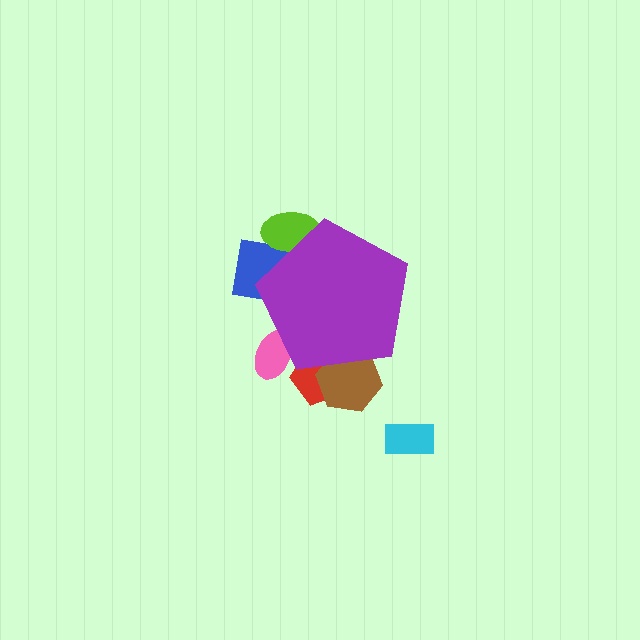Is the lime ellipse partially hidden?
Yes, the lime ellipse is partially hidden behind the purple pentagon.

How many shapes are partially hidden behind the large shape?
5 shapes are partially hidden.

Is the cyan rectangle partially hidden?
No, the cyan rectangle is fully visible.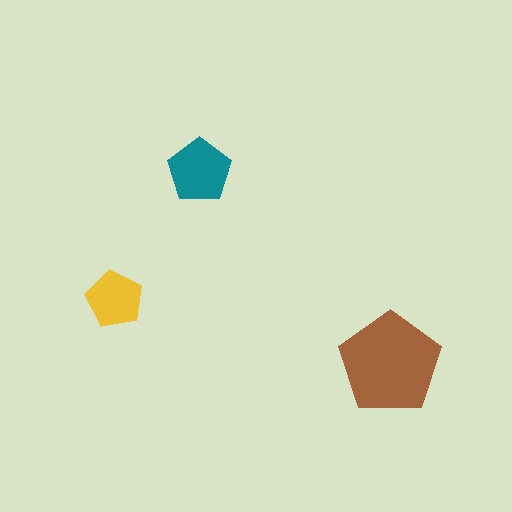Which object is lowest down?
The brown pentagon is bottommost.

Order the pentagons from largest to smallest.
the brown one, the teal one, the yellow one.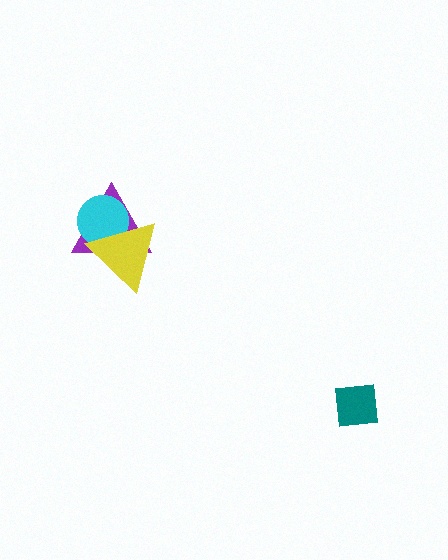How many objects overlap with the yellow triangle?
2 objects overlap with the yellow triangle.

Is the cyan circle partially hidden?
Yes, it is partially covered by another shape.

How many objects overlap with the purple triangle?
2 objects overlap with the purple triangle.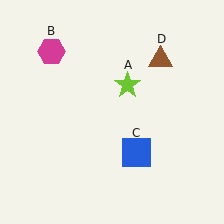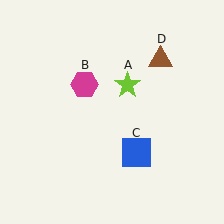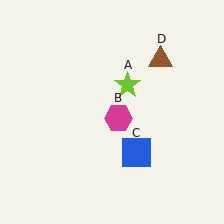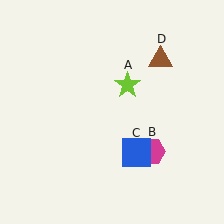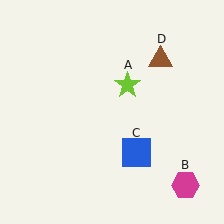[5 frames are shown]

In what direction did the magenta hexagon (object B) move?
The magenta hexagon (object B) moved down and to the right.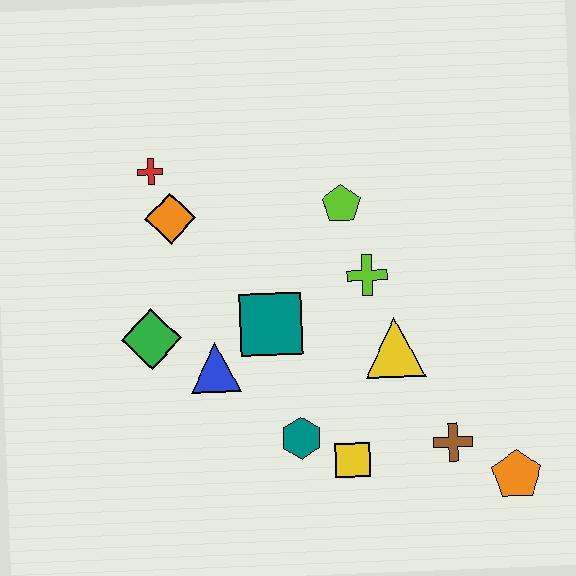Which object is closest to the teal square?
The blue triangle is closest to the teal square.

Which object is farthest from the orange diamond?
The orange pentagon is farthest from the orange diamond.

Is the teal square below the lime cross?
Yes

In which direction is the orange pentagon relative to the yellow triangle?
The orange pentagon is below the yellow triangle.